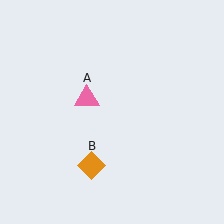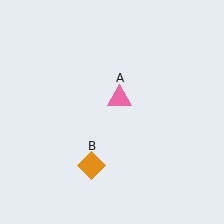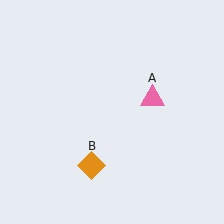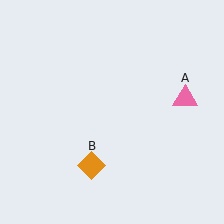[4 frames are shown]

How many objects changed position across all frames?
1 object changed position: pink triangle (object A).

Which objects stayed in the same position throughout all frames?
Orange diamond (object B) remained stationary.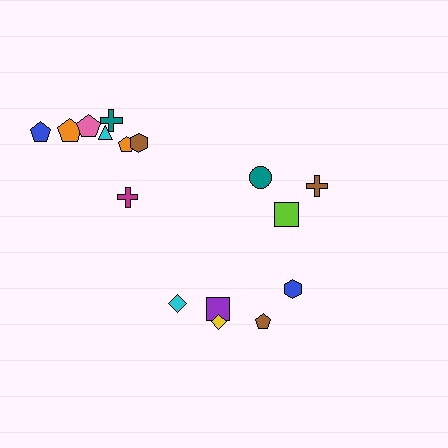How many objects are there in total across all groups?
There are 16 objects.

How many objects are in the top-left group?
There are 8 objects.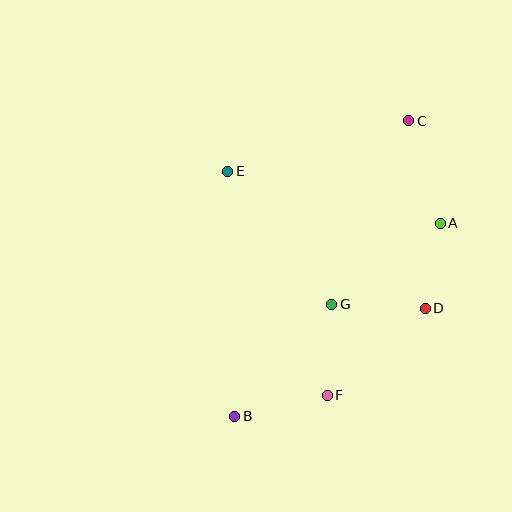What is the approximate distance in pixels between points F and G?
The distance between F and G is approximately 91 pixels.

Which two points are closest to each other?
Points A and D are closest to each other.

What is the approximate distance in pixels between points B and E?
The distance between B and E is approximately 245 pixels.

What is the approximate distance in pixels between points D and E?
The distance between D and E is approximately 240 pixels.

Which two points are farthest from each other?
Points B and C are farthest from each other.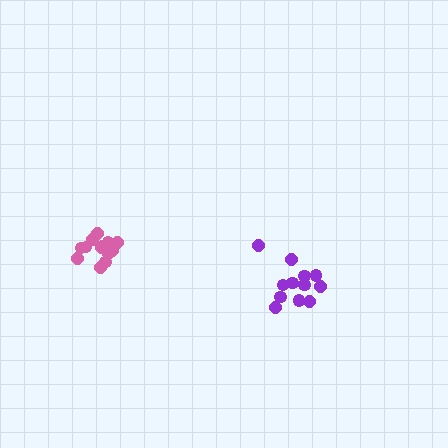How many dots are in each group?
Group 1: 13 dots, Group 2: 13 dots (26 total).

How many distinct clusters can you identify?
There are 2 distinct clusters.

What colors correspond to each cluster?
The clusters are colored: purple, pink.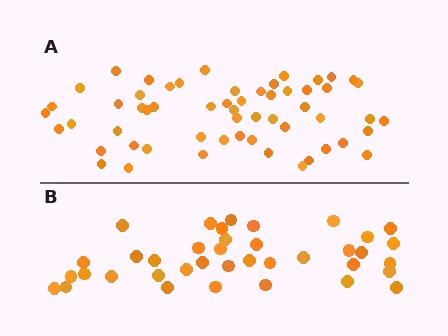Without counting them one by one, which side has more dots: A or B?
Region A (the top region) has more dots.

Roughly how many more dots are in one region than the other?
Region A has approximately 20 more dots than region B.